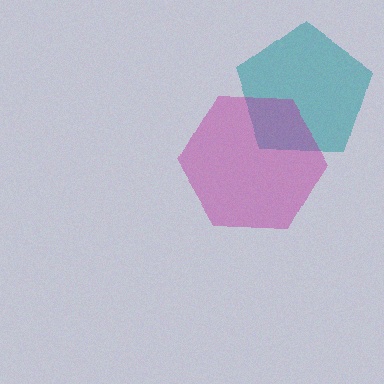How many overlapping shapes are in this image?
There are 2 overlapping shapes in the image.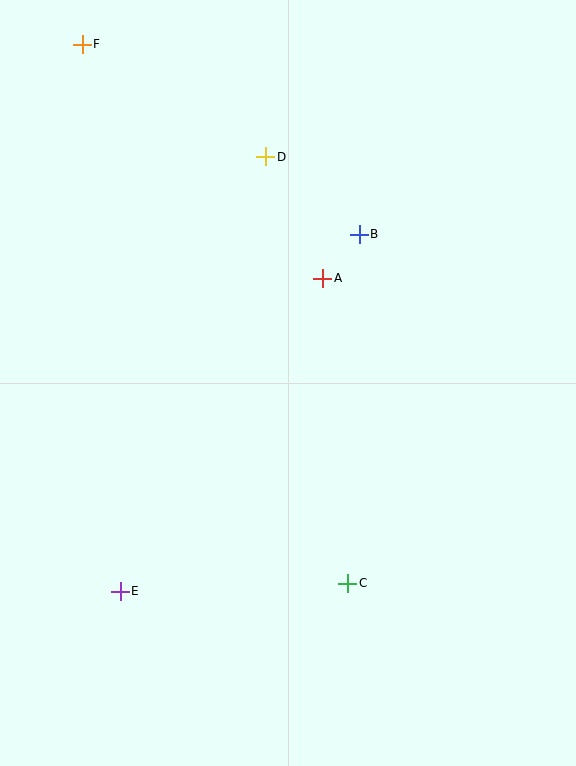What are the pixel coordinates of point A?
Point A is at (323, 278).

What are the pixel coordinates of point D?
Point D is at (266, 157).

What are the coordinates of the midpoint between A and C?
The midpoint between A and C is at (335, 431).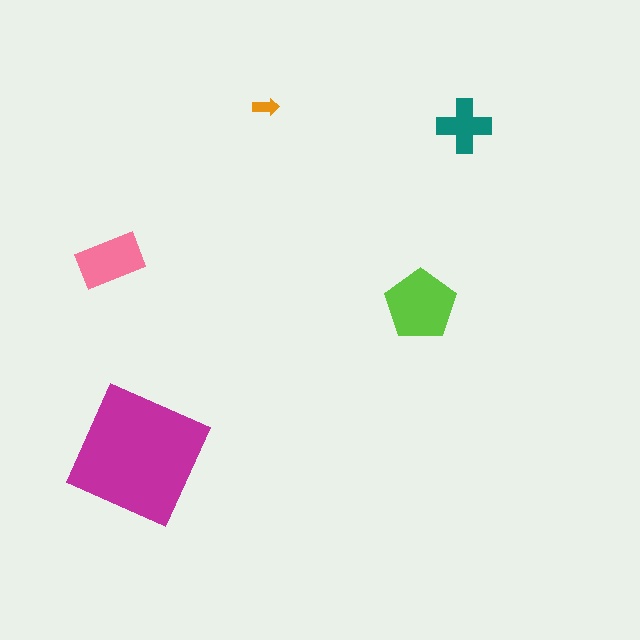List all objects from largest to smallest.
The magenta square, the lime pentagon, the pink rectangle, the teal cross, the orange arrow.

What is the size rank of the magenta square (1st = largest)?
1st.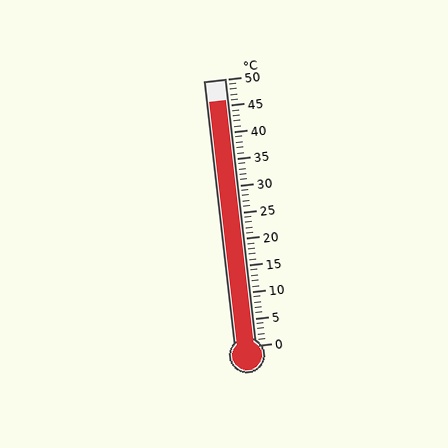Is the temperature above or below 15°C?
The temperature is above 15°C.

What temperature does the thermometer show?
The thermometer shows approximately 46°C.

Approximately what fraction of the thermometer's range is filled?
The thermometer is filled to approximately 90% of its range.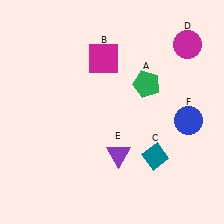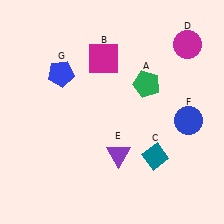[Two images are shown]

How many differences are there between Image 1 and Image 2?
There is 1 difference between the two images.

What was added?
A blue pentagon (G) was added in Image 2.